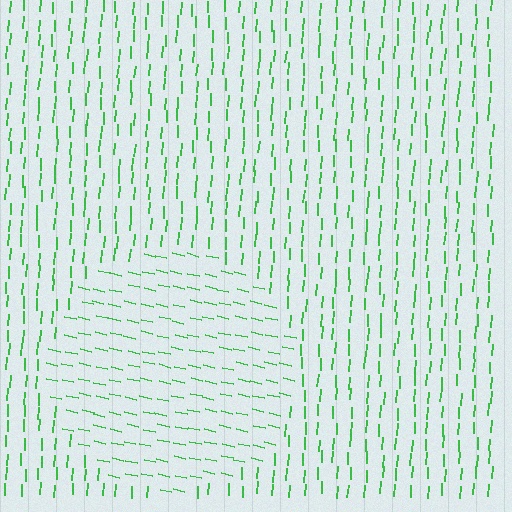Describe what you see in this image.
The image is filled with small green line segments. A circle region in the image has lines oriented differently from the surrounding lines, creating a visible texture boundary.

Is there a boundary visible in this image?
Yes, there is a texture boundary formed by a change in line orientation.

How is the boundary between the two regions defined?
The boundary is defined purely by a change in line orientation (approximately 81 degrees difference). All lines are the same color and thickness.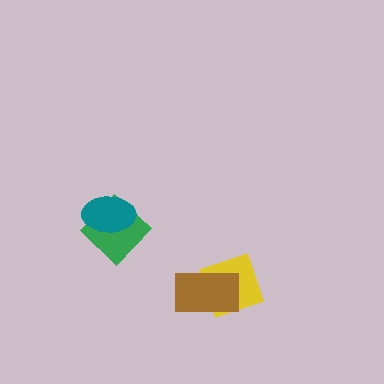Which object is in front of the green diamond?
The teal ellipse is in front of the green diamond.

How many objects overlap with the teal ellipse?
1 object overlaps with the teal ellipse.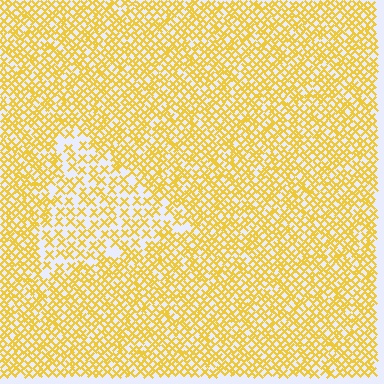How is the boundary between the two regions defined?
The boundary is defined by a change in element density (approximately 1.8x ratio). All elements are the same color, size, and shape.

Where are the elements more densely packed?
The elements are more densely packed outside the triangle boundary.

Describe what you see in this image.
The image contains small yellow elements arranged at two different densities. A triangle-shaped region is visible where the elements are less densely packed than the surrounding area.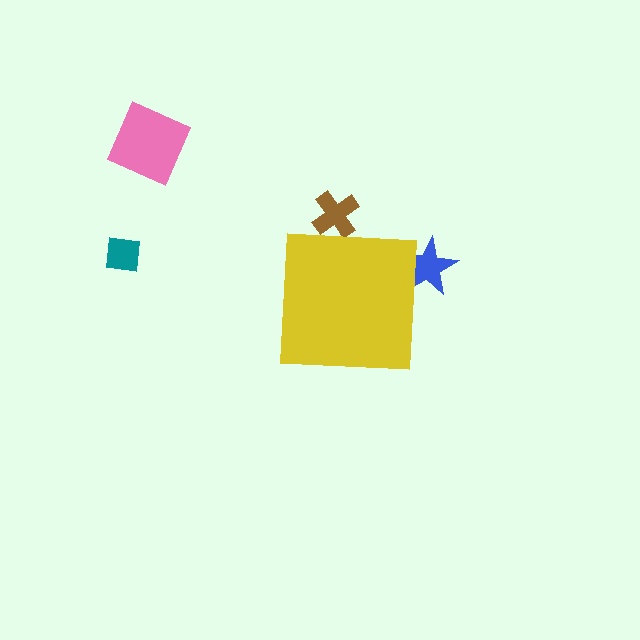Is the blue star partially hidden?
Yes, the blue star is partially hidden behind the yellow square.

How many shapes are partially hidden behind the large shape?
2 shapes are partially hidden.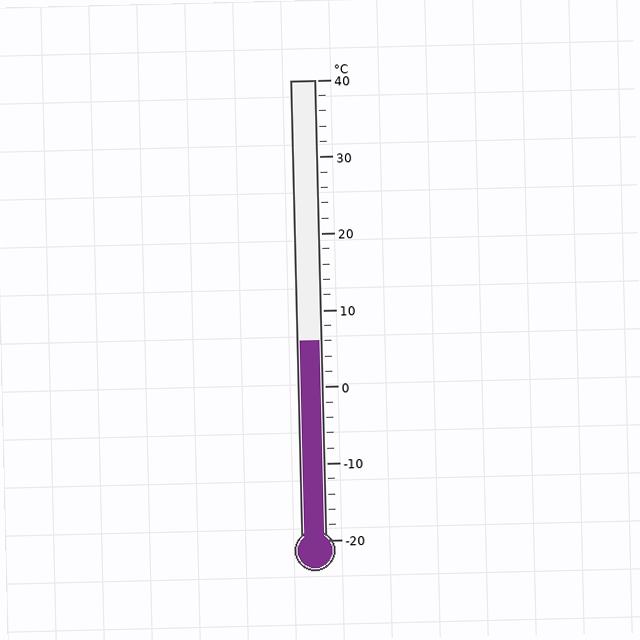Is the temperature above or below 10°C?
The temperature is below 10°C.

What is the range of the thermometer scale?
The thermometer scale ranges from -20°C to 40°C.